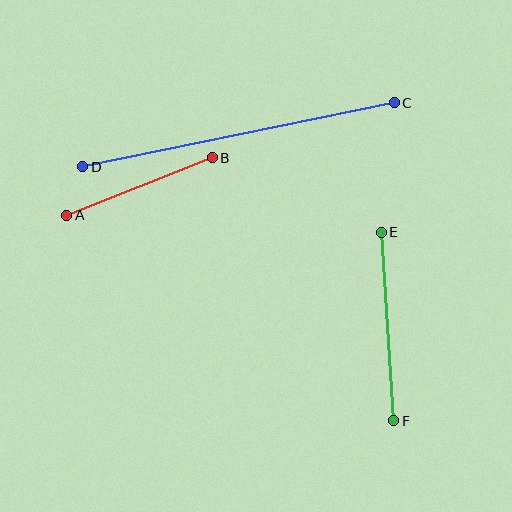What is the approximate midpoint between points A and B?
The midpoint is at approximately (140, 187) pixels.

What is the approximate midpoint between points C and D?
The midpoint is at approximately (239, 135) pixels.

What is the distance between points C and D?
The distance is approximately 318 pixels.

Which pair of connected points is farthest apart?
Points C and D are farthest apart.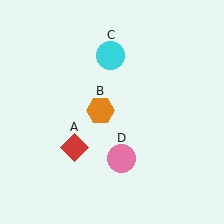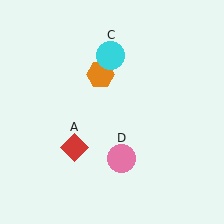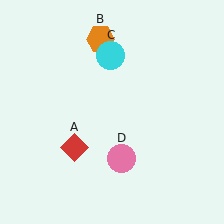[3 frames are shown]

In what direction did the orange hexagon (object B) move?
The orange hexagon (object B) moved up.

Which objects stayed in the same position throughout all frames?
Red diamond (object A) and cyan circle (object C) and pink circle (object D) remained stationary.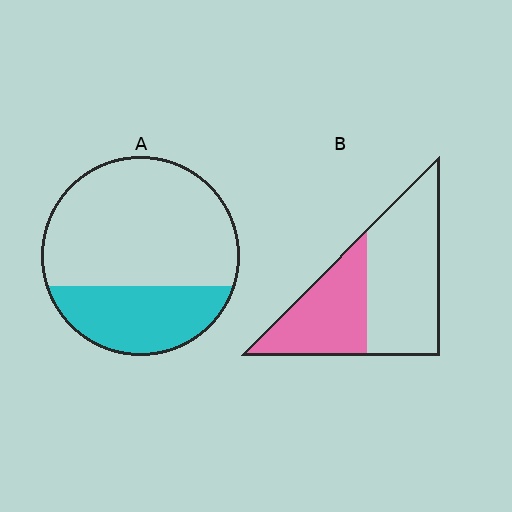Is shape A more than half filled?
No.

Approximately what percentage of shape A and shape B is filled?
A is approximately 30% and B is approximately 40%.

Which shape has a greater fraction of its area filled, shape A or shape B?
Shape B.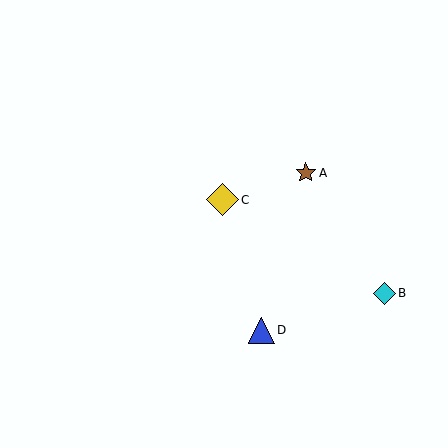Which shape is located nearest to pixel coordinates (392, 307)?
The cyan diamond (labeled B) at (384, 293) is nearest to that location.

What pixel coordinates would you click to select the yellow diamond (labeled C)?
Click at (222, 200) to select the yellow diamond C.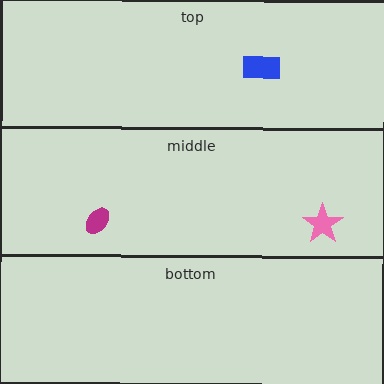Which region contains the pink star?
The middle region.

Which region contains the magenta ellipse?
The middle region.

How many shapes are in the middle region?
2.